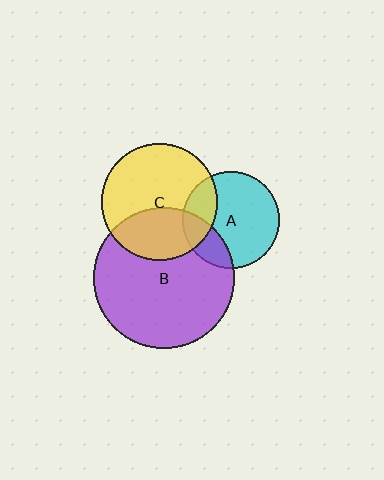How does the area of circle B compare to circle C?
Approximately 1.5 times.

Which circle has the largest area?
Circle B (purple).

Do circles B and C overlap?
Yes.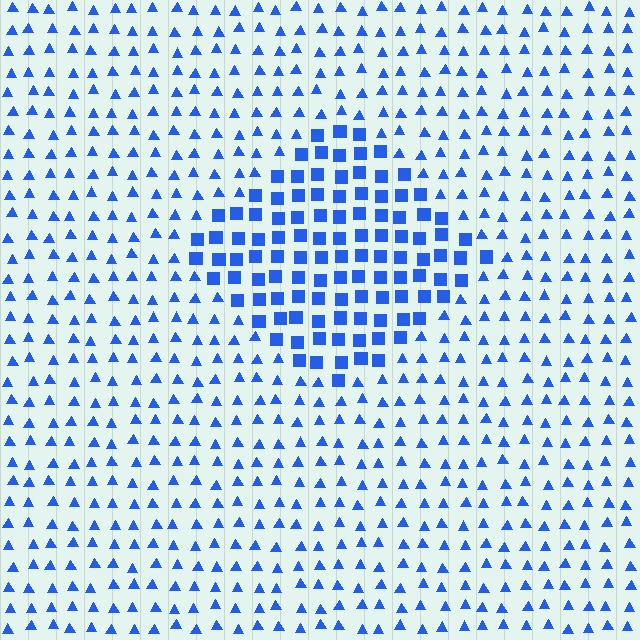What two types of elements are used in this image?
The image uses squares inside the diamond region and triangles outside it.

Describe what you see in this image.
The image is filled with small blue elements arranged in a uniform grid. A diamond-shaped region contains squares, while the surrounding area contains triangles. The boundary is defined purely by the change in element shape.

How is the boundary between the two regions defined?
The boundary is defined by a change in element shape: squares inside vs. triangles outside. All elements share the same color and spacing.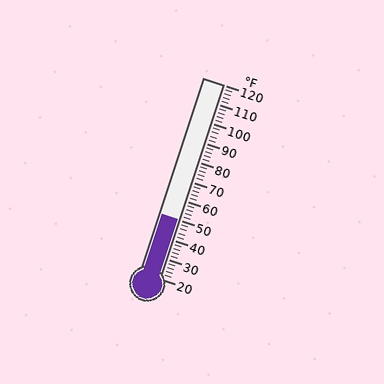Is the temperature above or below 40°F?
The temperature is above 40°F.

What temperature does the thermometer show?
The thermometer shows approximately 50°F.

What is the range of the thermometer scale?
The thermometer scale ranges from 20°F to 120°F.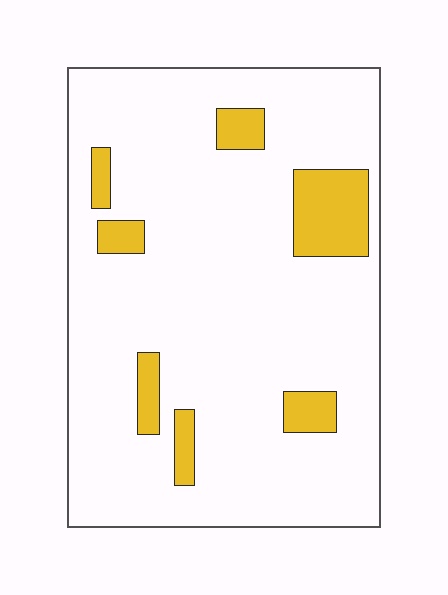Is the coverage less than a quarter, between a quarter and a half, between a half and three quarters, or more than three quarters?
Less than a quarter.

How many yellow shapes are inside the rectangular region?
7.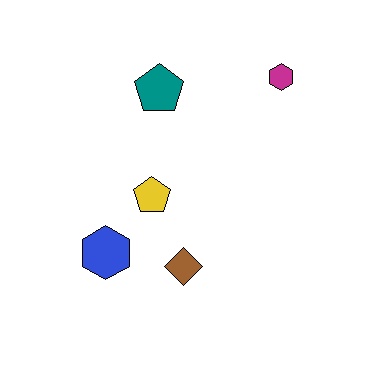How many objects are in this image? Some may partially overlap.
There are 5 objects.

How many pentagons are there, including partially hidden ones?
There are 2 pentagons.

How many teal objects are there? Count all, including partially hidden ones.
There is 1 teal object.